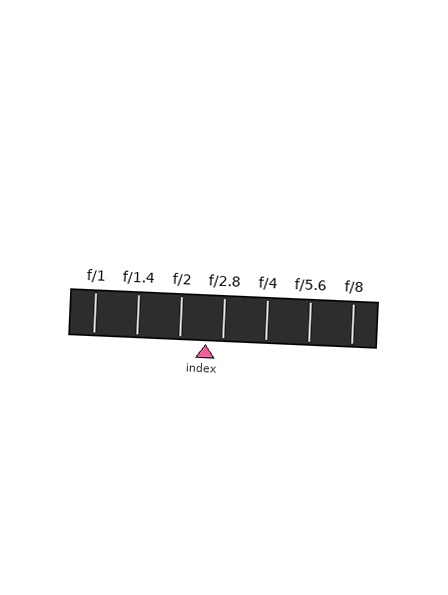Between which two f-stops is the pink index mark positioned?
The index mark is between f/2 and f/2.8.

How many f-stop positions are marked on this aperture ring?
There are 7 f-stop positions marked.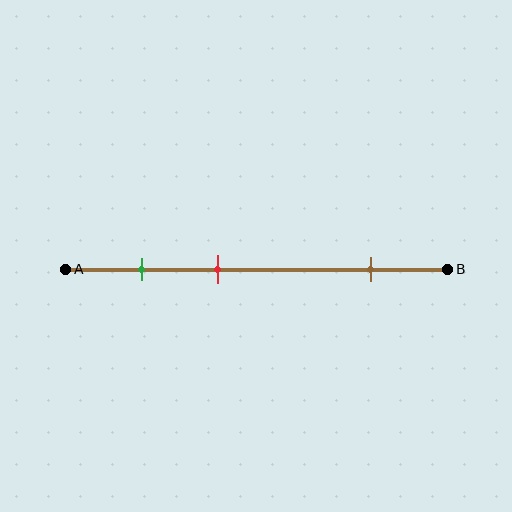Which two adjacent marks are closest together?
The green and red marks are the closest adjacent pair.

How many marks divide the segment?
There are 3 marks dividing the segment.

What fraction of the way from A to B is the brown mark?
The brown mark is approximately 80% (0.8) of the way from A to B.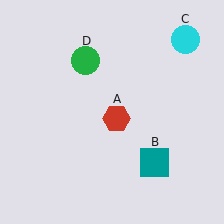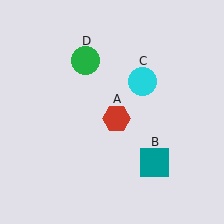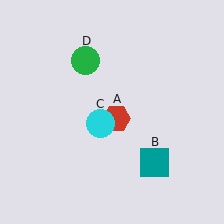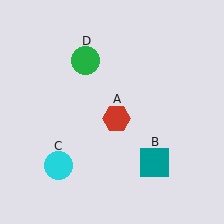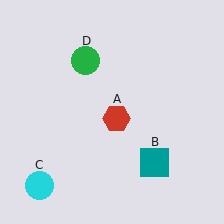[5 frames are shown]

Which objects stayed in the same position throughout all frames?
Red hexagon (object A) and teal square (object B) and green circle (object D) remained stationary.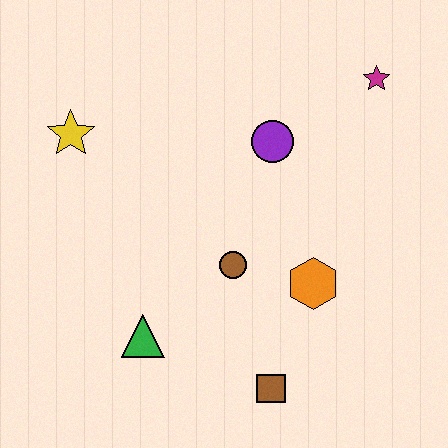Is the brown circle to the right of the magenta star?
No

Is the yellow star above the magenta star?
No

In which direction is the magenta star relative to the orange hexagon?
The magenta star is above the orange hexagon.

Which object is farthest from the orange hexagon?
The yellow star is farthest from the orange hexagon.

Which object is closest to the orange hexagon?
The brown circle is closest to the orange hexagon.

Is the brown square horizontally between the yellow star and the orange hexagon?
Yes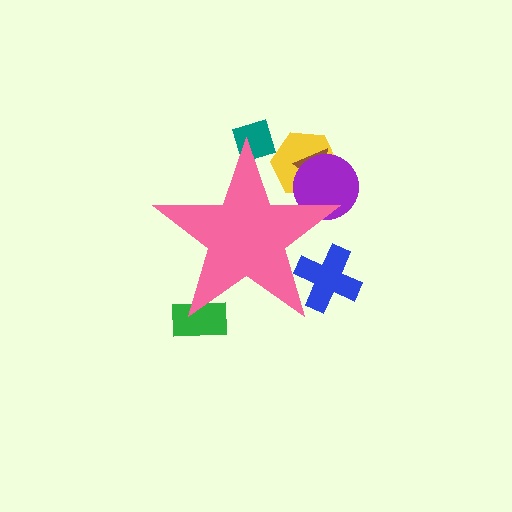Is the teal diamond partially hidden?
Yes, the teal diamond is partially hidden behind the pink star.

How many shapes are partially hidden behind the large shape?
6 shapes are partially hidden.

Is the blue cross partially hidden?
Yes, the blue cross is partially hidden behind the pink star.